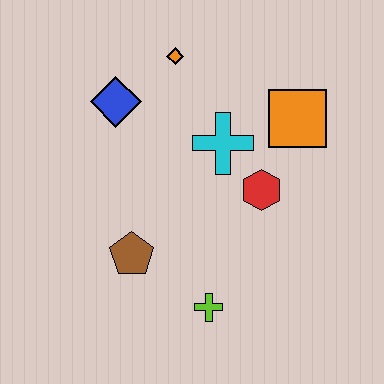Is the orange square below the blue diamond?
Yes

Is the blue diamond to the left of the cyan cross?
Yes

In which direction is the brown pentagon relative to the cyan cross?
The brown pentagon is below the cyan cross.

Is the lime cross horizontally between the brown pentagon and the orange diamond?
No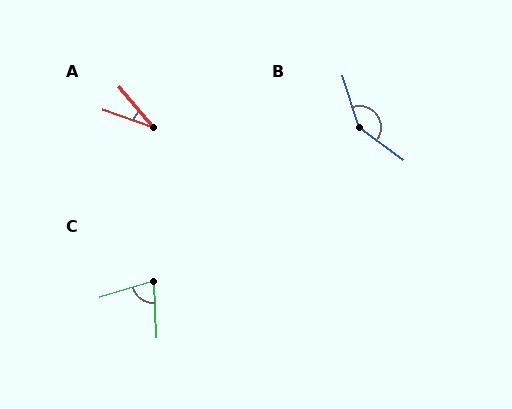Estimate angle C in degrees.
Approximately 77 degrees.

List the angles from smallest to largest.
A (30°), C (77°), B (145°).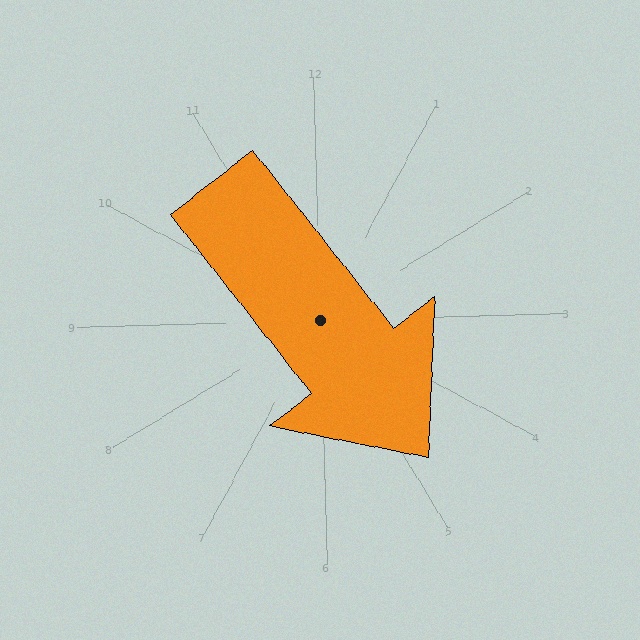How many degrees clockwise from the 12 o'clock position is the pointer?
Approximately 143 degrees.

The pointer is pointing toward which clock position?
Roughly 5 o'clock.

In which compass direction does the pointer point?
Southeast.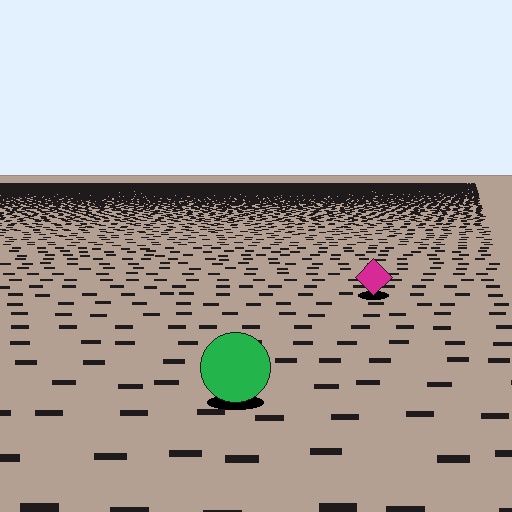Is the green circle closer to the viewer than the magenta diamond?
Yes. The green circle is closer — you can tell from the texture gradient: the ground texture is coarser near it.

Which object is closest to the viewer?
The green circle is closest. The texture marks near it are larger and more spread out.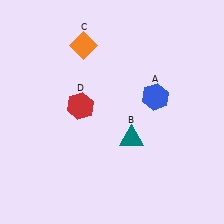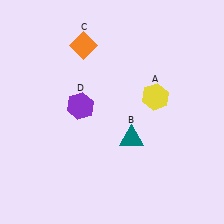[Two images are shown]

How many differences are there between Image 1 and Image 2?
There are 2 differences between the two images.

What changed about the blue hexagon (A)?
In Image 1, A is blue. In Image 2, it changed to yellow.